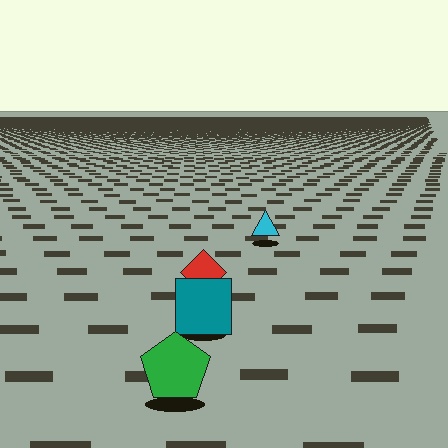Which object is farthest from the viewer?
The cyan triangle is farthest from the viewer. It appears smaller and the ground texture around it is denser.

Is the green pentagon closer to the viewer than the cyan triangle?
Yes. The green pentagon is closer — you can tell from the texture gradient: the ground texture is coarser near it.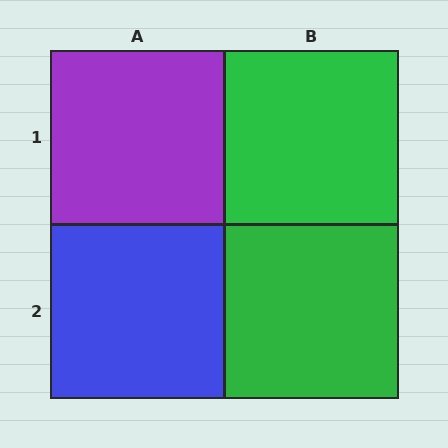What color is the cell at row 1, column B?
Green.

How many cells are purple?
1 cell is purple.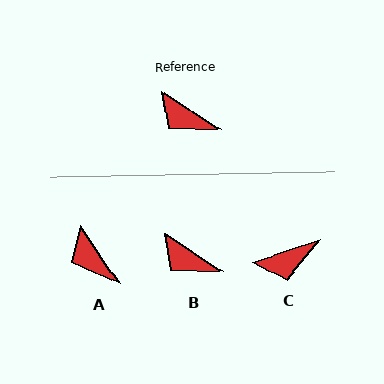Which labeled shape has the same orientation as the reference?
B.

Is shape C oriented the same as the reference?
No, it is off by about 52 degrees.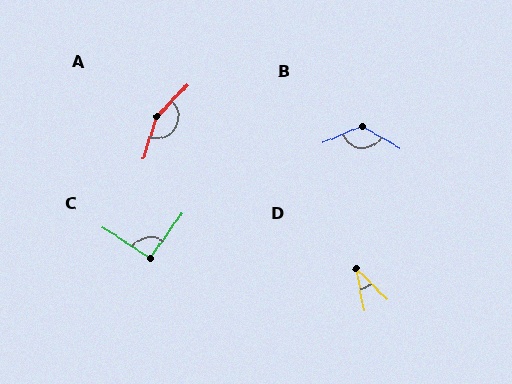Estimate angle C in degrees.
Approximately 93 degrees.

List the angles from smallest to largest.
D (35°), C (93°), B (127°), A (154°).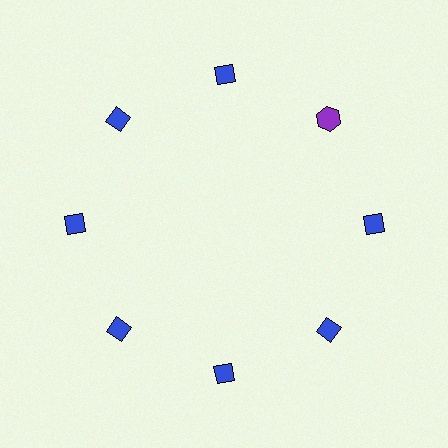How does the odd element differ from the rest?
It differs in both color (purple instead of blue) and shape (hexagon instead of diamond).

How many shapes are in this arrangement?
There are 8 shapes arranged in a ring pattern.